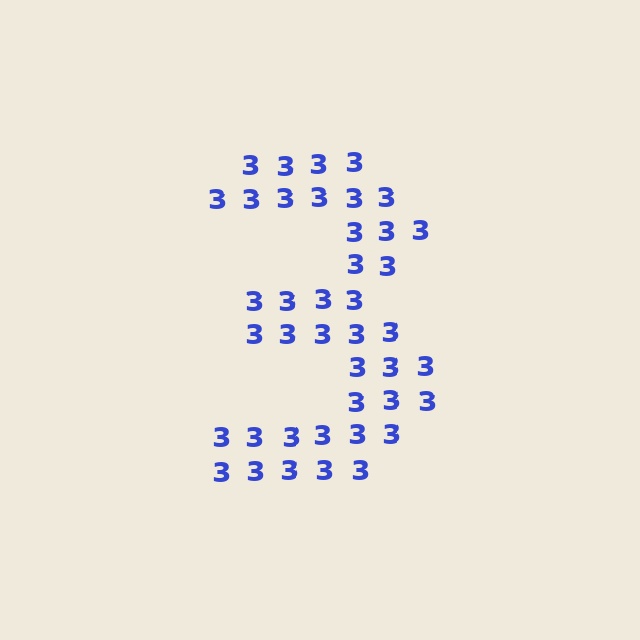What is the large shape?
The large shape is the digit 3.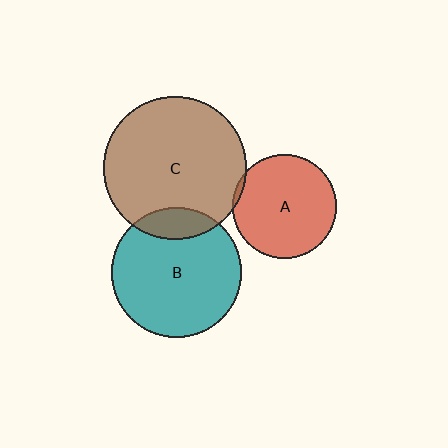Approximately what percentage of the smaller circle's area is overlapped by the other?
Approximately 15%.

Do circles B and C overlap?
Yes.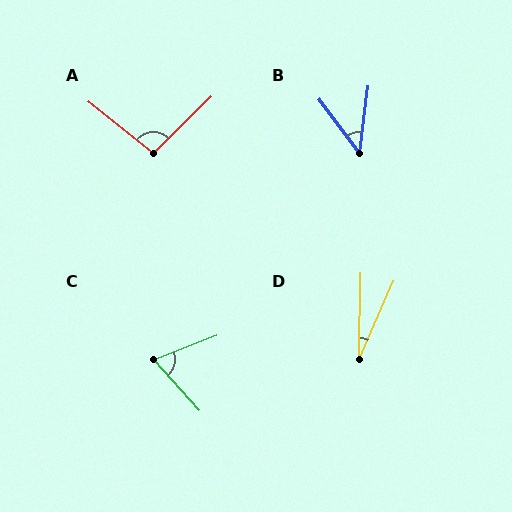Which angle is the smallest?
D, at approximately 23 degrees.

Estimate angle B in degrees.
Approximately 44 degrees.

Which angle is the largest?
A, at approximately 97 degrees.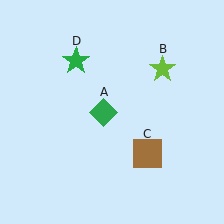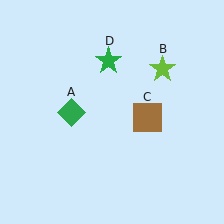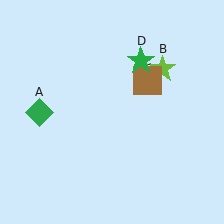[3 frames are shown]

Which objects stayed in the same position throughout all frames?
Lime star (object B) remained stationary.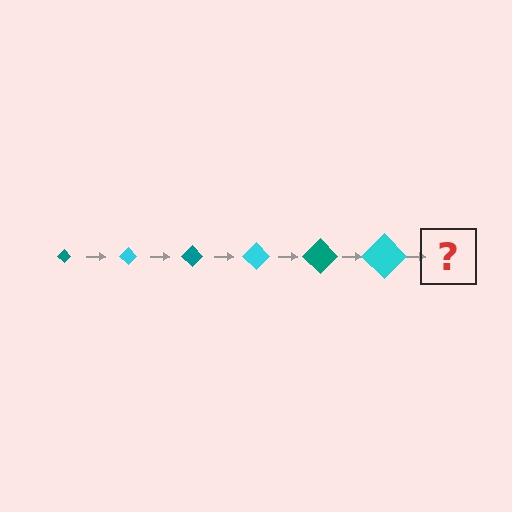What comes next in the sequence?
The next element should be a teal diamond, larger than the previous one.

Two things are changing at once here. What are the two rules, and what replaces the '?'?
The two rules are that the diamond grows larger each step and the color cycles through teal and cyan. The '?' should be a teal diamond, larger than the previous one.